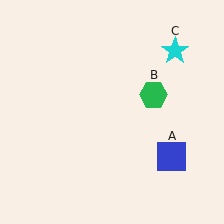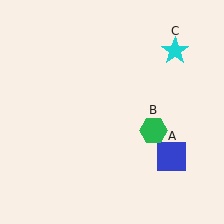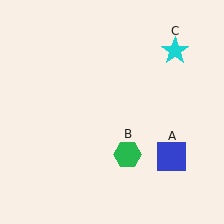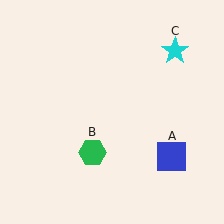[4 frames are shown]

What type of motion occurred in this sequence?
The green hexagon (object B) rotated clockwise around the center of the scene.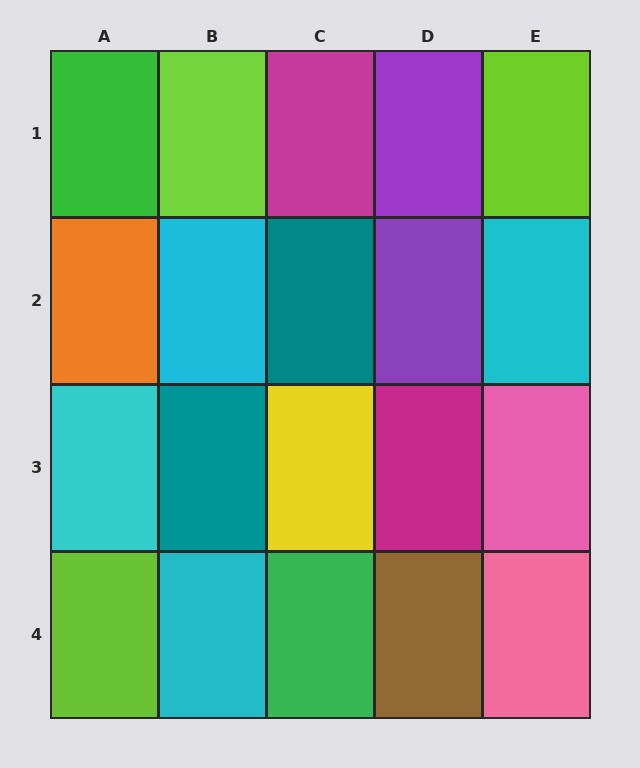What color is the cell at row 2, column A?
Orange.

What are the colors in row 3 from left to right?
Cyan, teal, yellow, magenta, pink.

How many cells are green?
2 cells are green.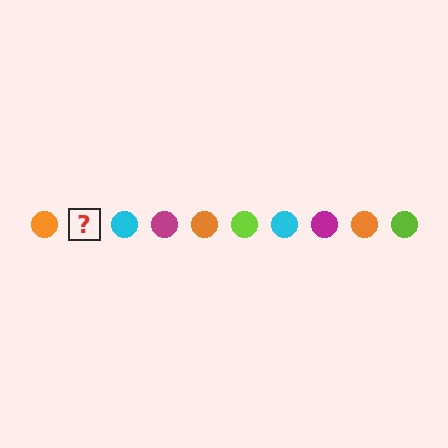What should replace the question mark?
The question mark should be replaced with a lime circle.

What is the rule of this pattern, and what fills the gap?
The rule is that the pattern cycles through orange, lime, cyan, magenta circles. The gap should be filled with a lime circle.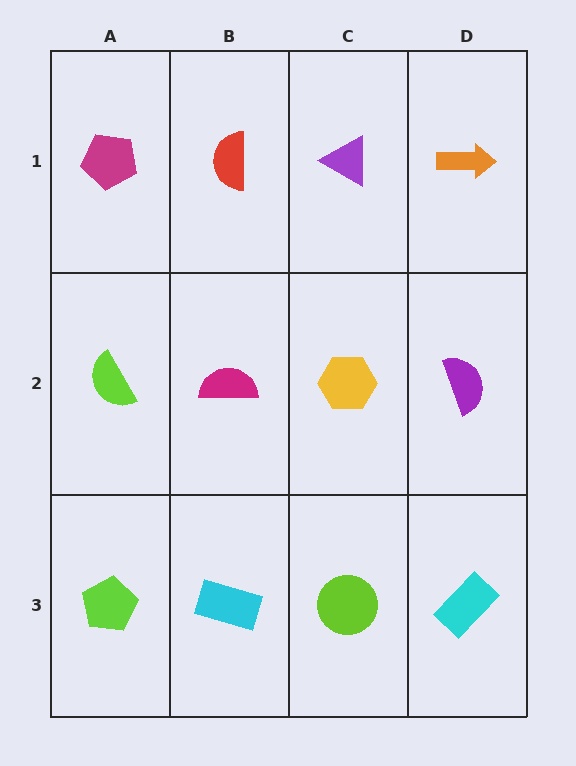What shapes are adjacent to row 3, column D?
A purple semicircle (row 2, column D), a lime circle (row 3, column C).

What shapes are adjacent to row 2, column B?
A red semicircle (row 1, column B), a cyan rectangle (row 3, column B), a lime semicircle (row 2, column A), a yellow hexagon (row 2, column C).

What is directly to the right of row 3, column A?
A cyan rectangle.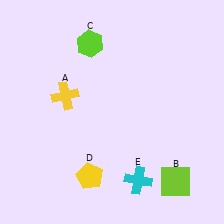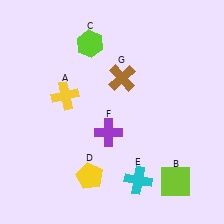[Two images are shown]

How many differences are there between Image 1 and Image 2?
There are 2 differences between the two images.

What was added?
A purple cross (F), a brown cross (G) were added in Image 2.